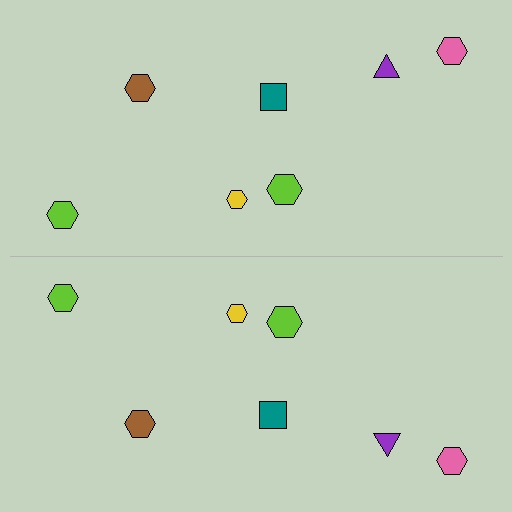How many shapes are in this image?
There are 14 shapes in this image.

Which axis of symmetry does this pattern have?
The pattern has a horizontal axis of symmetry running through the center of the image.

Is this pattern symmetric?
Yes, this pattern has bilateral (reflection) symmetry.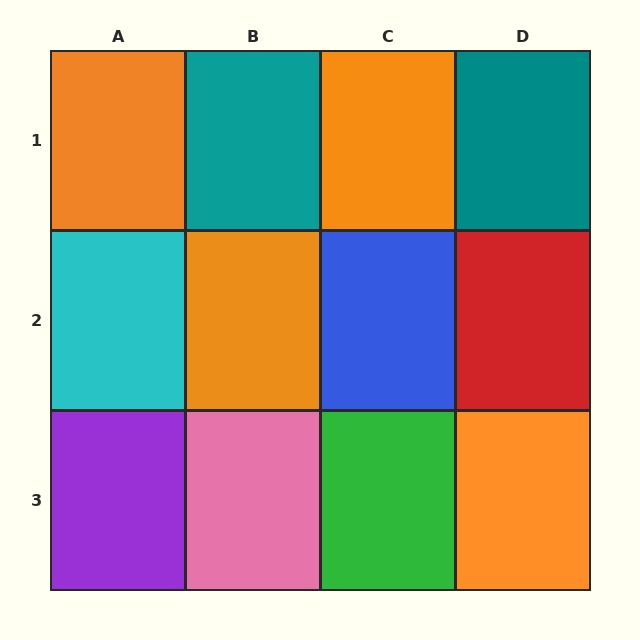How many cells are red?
1 cell is red.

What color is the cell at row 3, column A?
Purple.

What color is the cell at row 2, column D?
Red.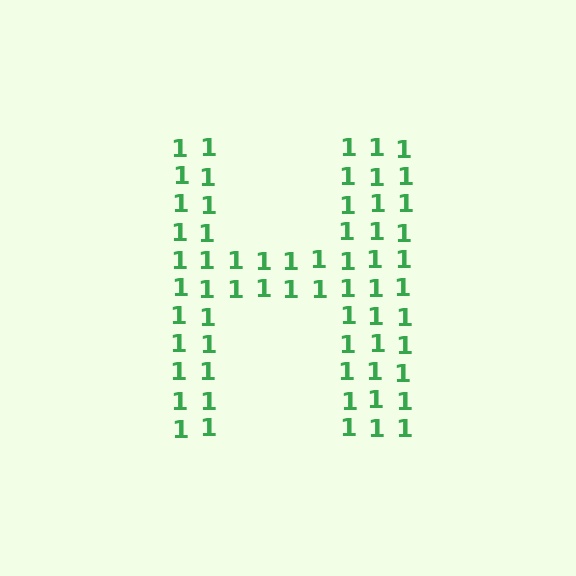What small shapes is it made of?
It is made of small digit 1's.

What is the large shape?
The large shape is the letter H.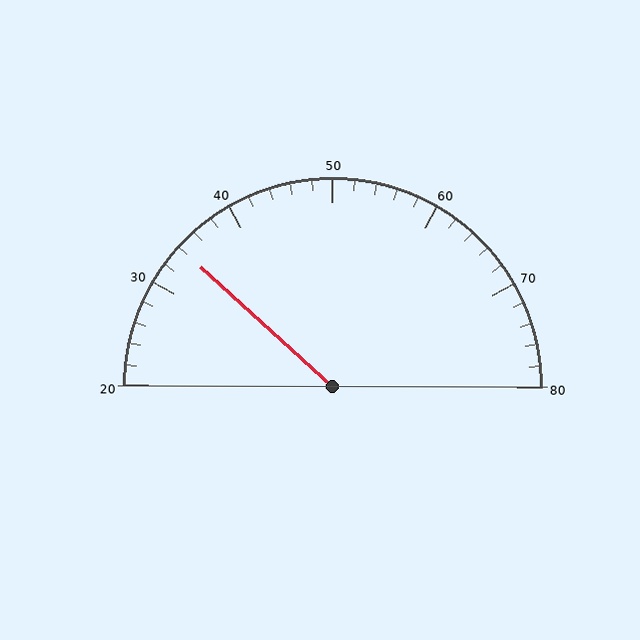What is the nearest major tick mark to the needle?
The nearest major tick mark is 30.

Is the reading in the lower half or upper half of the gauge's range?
The reading is in the lower half of the range (20 to 80).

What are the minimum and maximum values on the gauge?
The gauge ranges from 20 to 80.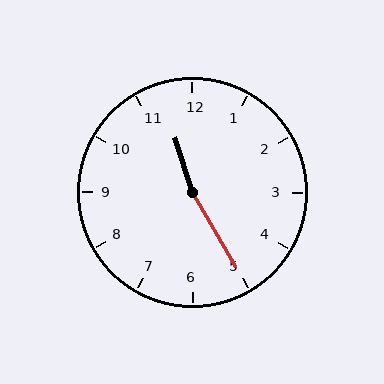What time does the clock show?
11:25.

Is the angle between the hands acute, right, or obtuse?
It is obtuse.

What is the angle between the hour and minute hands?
Approximately 168 degrees.